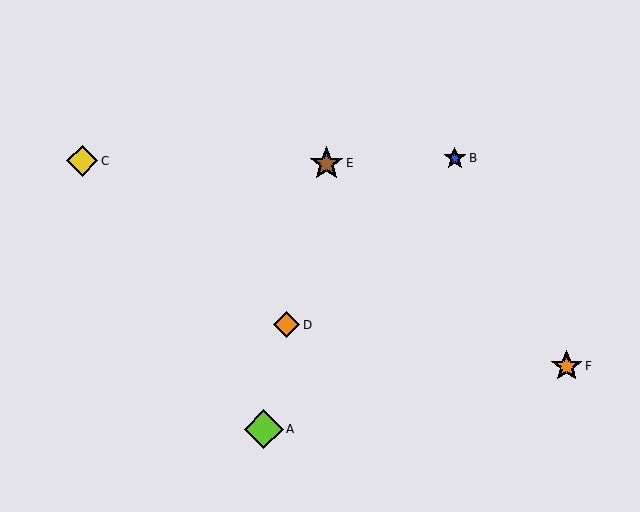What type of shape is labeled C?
Shape C is a yellow diamond.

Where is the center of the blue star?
The center of the blue star is at (455, 158).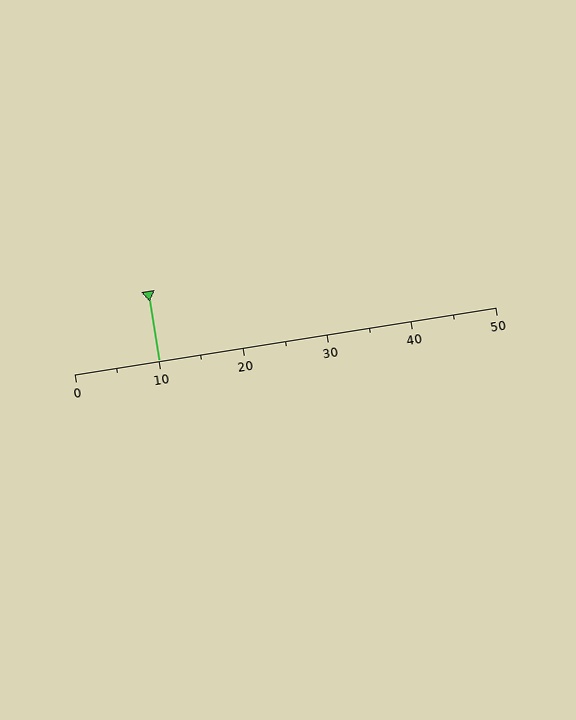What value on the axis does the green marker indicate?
The marker indicates approximately 10.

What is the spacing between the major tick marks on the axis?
The major ticks are spaced 10 apart.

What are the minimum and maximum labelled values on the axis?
The axis runs from 0 to 50.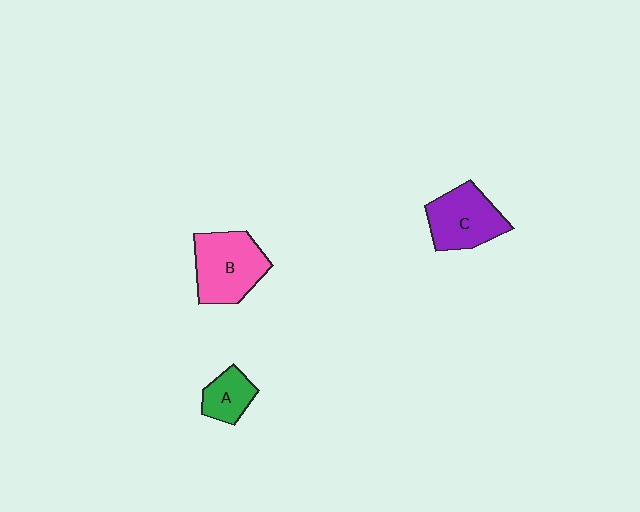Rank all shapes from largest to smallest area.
From largest to smallest: B (pink), C (purple), A (green).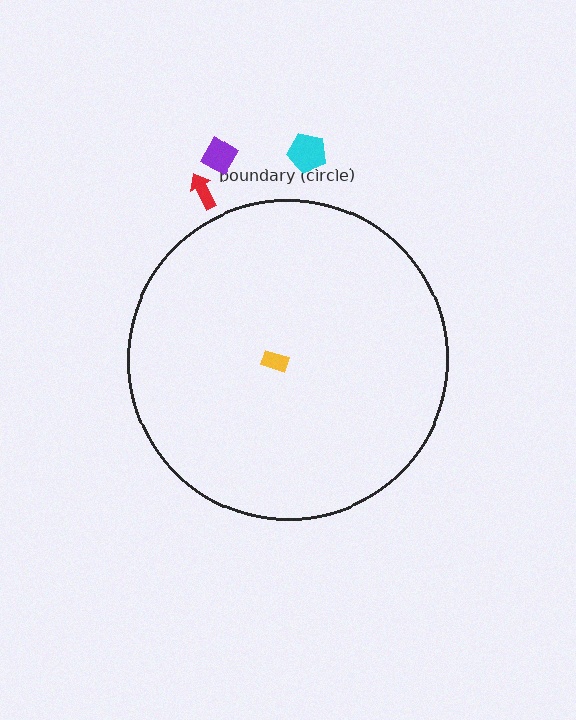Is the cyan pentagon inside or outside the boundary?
Outside.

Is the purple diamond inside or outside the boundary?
Outside.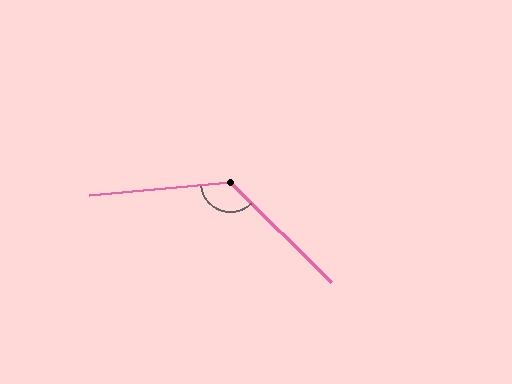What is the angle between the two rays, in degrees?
Approximately 130 degrees.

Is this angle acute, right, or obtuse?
It is obtuse.